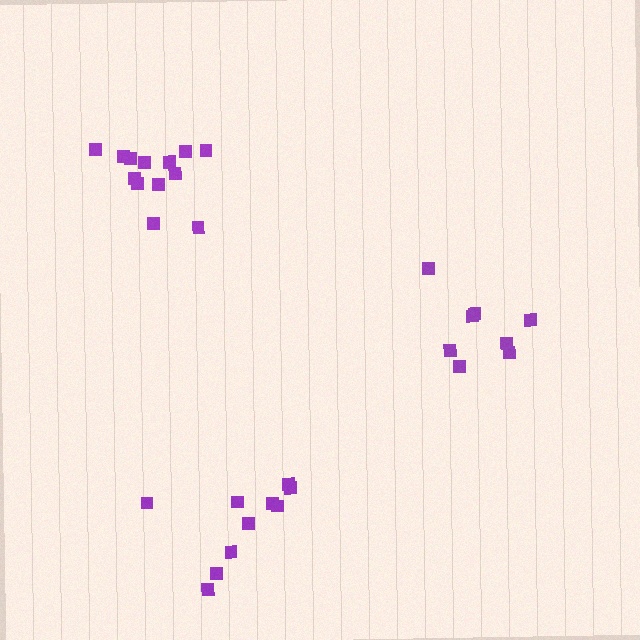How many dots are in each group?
Group 1: 8 dots, Group 2: 13 dots, Group 3: 10 dots (31 total).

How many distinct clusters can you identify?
There are 3 distinct clusters.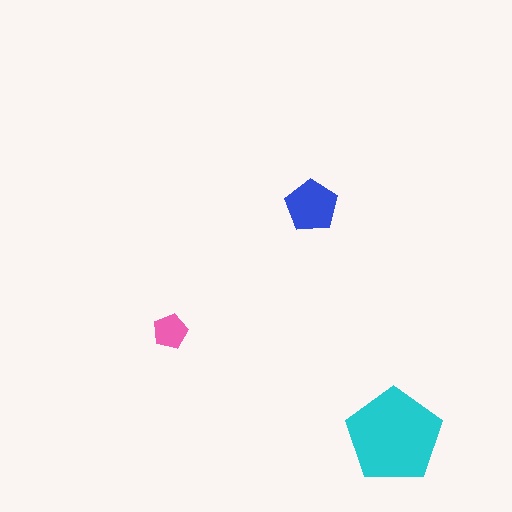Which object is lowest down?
The cyan pentagon is bottommost.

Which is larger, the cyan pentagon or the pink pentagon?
The cyan one.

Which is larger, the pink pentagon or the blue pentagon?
The blue one.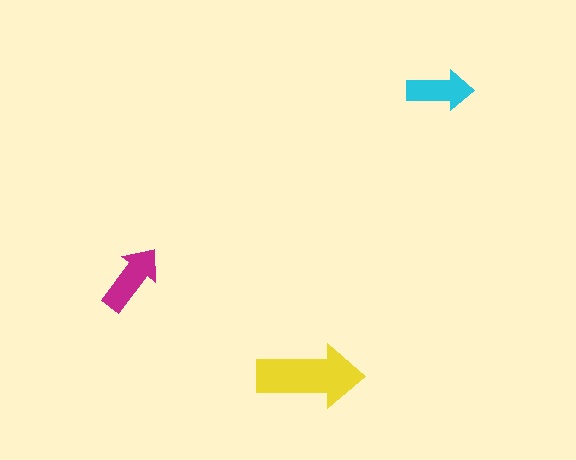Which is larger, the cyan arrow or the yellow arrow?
The yellow one.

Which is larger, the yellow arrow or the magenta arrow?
The yellow one.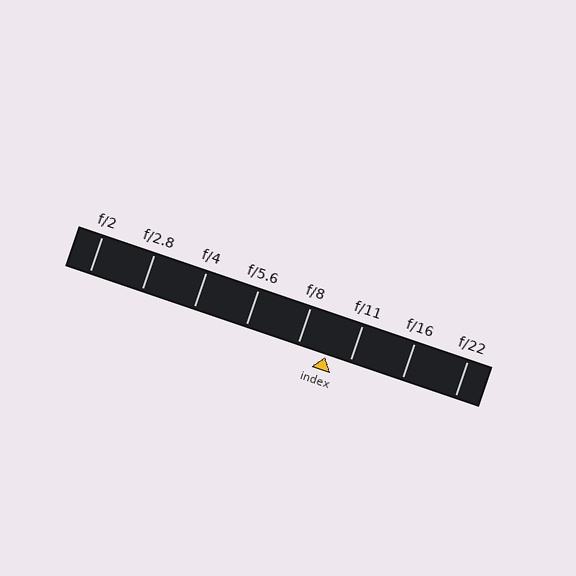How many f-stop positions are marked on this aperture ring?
There are 8 f-stop positions marked.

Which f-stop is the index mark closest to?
The index mark is closest to f/11.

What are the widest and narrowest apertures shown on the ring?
The widest aperture shown is f/2 and the narrowest is f/22.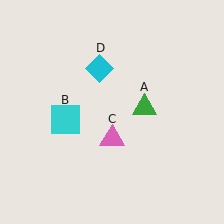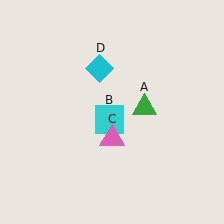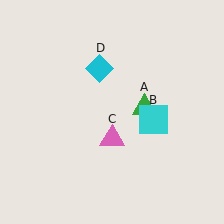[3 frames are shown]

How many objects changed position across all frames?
1 object changed position: cyan square (object B).